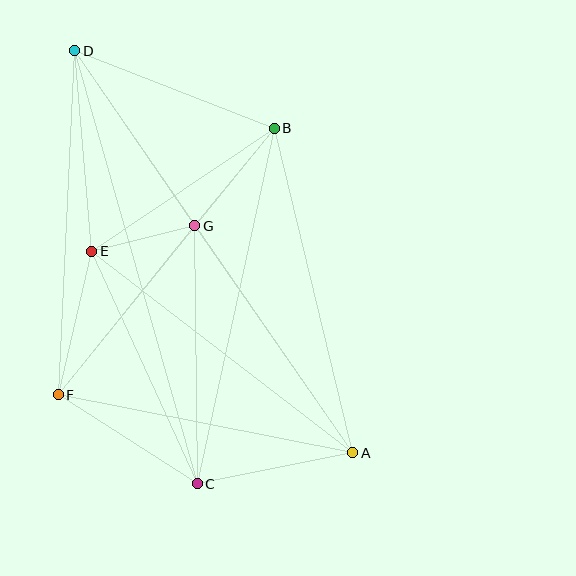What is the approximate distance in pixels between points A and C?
The distance between A and C is approximately 159 pixels.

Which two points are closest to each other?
Points E and G are closest to each other.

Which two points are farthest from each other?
Points A and D are farthest from each other.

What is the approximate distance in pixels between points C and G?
The distance between C and G is approximately 258 pixels.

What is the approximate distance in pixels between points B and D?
The distance between B and D is approximately 214 pixels.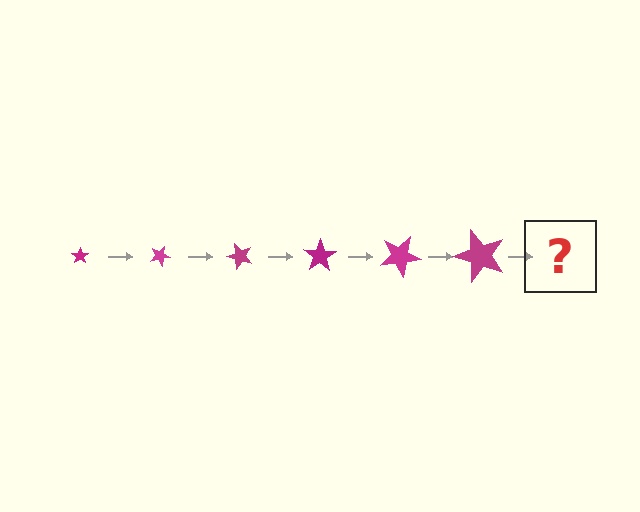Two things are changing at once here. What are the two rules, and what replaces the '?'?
The two rules are that the star grows larger each step and it rotates 25 degrees each step. The '?' should be a star, larger than the previous one and rotated 150 degrees from the start.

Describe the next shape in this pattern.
It should be a star, larger than the previous one and rotated 150 degrees from the start.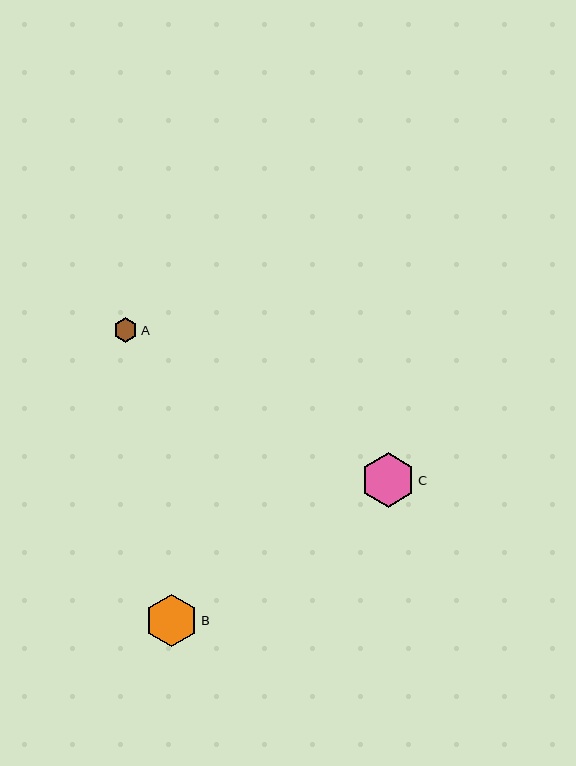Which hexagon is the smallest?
Hexagon A is the smallest with a size of approximately 24 pixels.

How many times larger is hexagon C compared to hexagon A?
Hexagon C is approximately 2.3 times the size of hexagon A.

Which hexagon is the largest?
Hexagon C is the largest with a size of approximately 54 pixels.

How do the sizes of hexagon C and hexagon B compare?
Hexagon C and hexagon B are approximately the same size.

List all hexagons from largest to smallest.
From largest to smallest: C, B, A.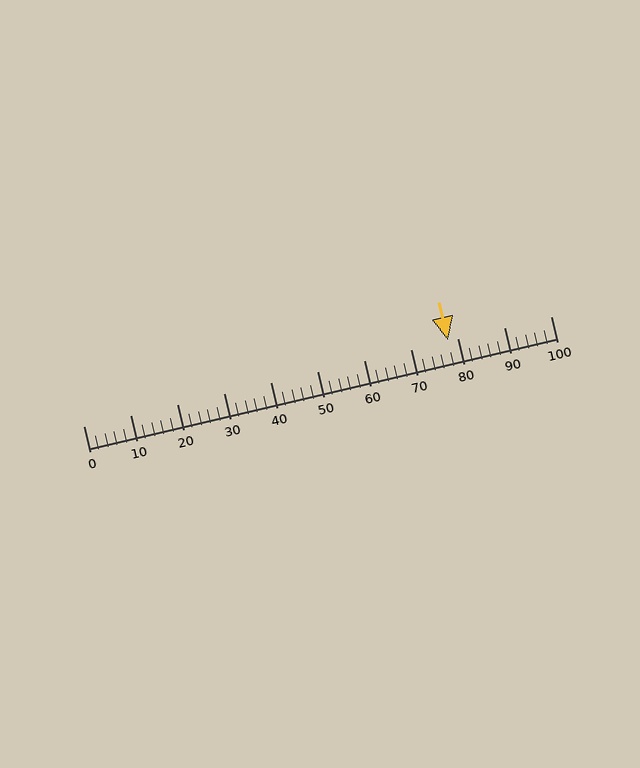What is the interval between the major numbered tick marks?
The major tick marks are spaced 10 units apart.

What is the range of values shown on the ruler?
The ruler shows values from 0 to 100.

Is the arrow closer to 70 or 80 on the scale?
The arrow is closer to 80.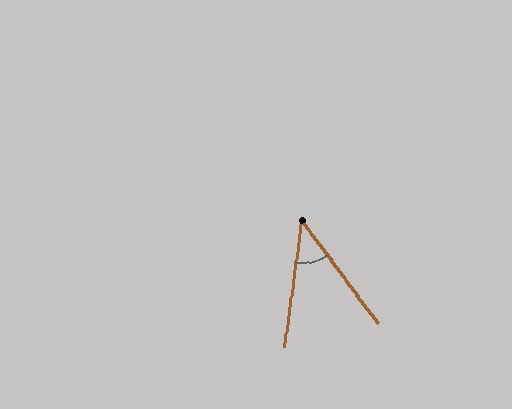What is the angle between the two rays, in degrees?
Approximately 45 degrees.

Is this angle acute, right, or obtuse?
It is acute.